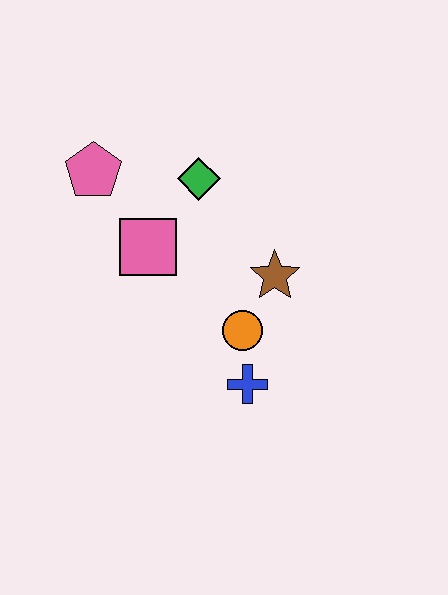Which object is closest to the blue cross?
The orange circle is closest to the blue cross.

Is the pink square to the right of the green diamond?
No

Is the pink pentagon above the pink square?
Yes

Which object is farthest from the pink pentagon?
The blue cross is farthest from the pink pentagon.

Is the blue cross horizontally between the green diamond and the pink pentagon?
No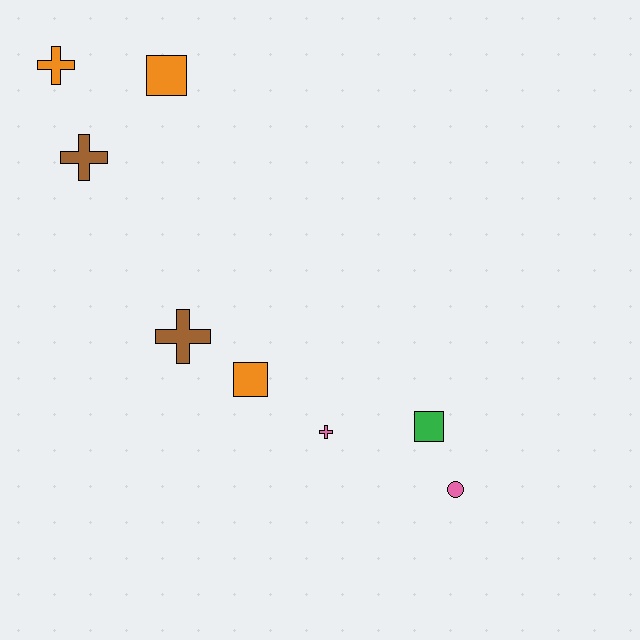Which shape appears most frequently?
Cross, with 4 objects.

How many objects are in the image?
There are 8 objects.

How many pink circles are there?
There is 1 pink circle.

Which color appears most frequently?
Orange, with 3 objects.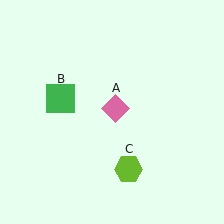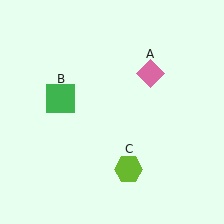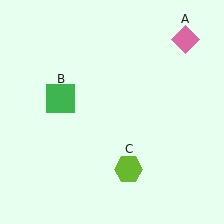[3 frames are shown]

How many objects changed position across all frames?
1 object changed position: pink diamond (object A).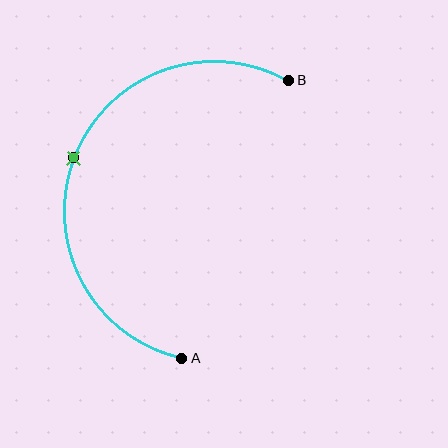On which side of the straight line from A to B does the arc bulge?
The arc bulges to the left of the straight line connecting A and B.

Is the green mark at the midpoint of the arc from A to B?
Yes. The green mark lies on the arc at equal arc-length from both A and B — it is the arc midpoint.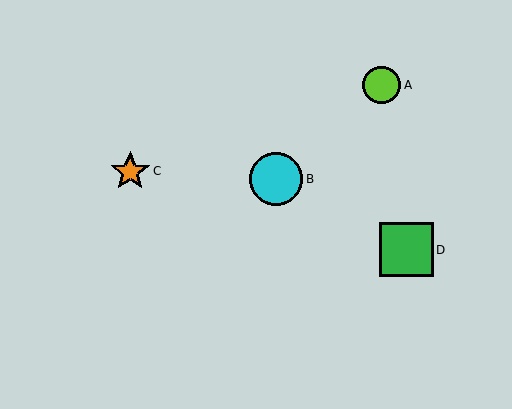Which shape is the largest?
The green square (labeled D) is the largest.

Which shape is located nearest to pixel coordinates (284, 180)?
The cyan circle (labeled B) at (276, 179) is nearest to that location.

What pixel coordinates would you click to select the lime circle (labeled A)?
Click at (382, 85) to select the lime circle A.